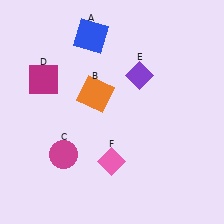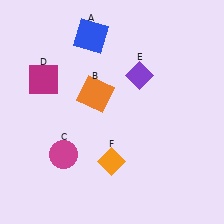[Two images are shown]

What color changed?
The diamond (F) changed from pink in Image 1 to orange in Image 2.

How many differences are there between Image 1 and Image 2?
There is 1 difference between the two images.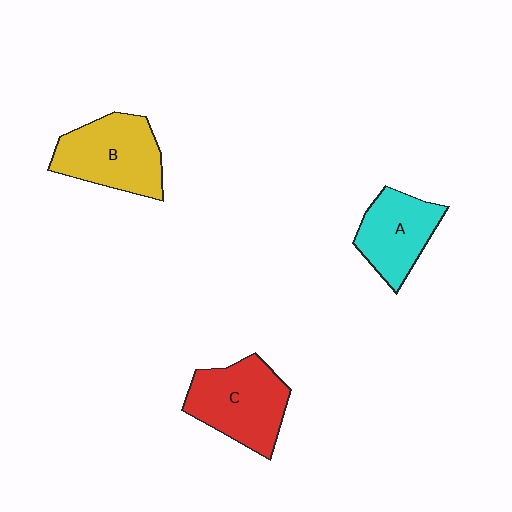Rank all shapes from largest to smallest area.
From largest to smallest: C (red), B (yellow), A (cyan).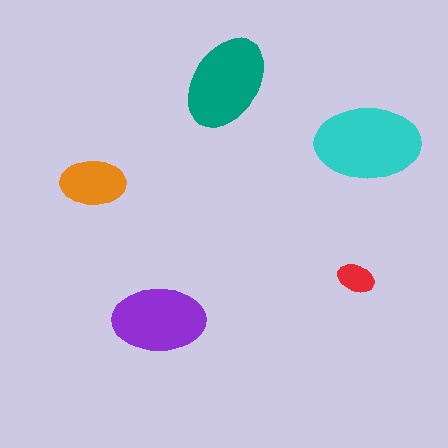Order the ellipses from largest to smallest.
the cyan one, the teal one, the purple one, the orange one, the red one.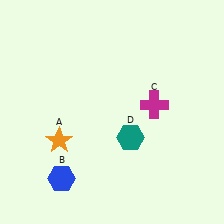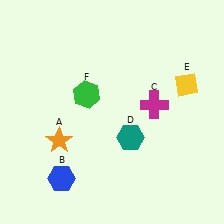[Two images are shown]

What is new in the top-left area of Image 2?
A green hexagon (F) was added in the top-left area of Image 2.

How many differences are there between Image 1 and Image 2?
There are 2 differences between the two images.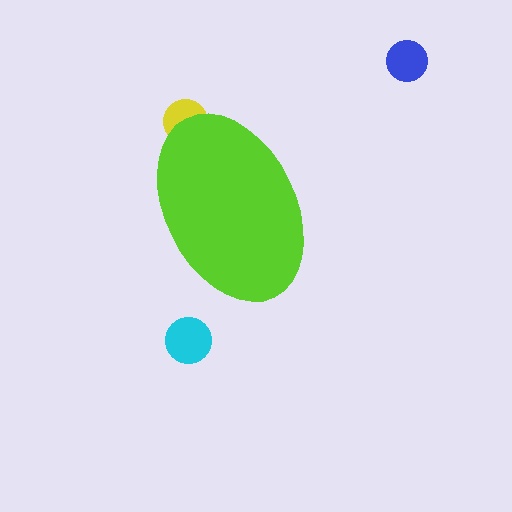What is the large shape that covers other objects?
A lime ellipse.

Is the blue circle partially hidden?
No, the blue circle is fully visible.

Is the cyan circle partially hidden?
No, the cyan circle is fully visible.